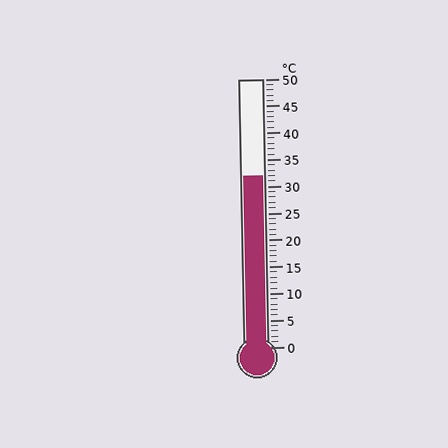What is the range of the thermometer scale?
The thermometer scale ranges from 0°C to 50°C.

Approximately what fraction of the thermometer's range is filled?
The thermometer is filled to approximately 65% of its range.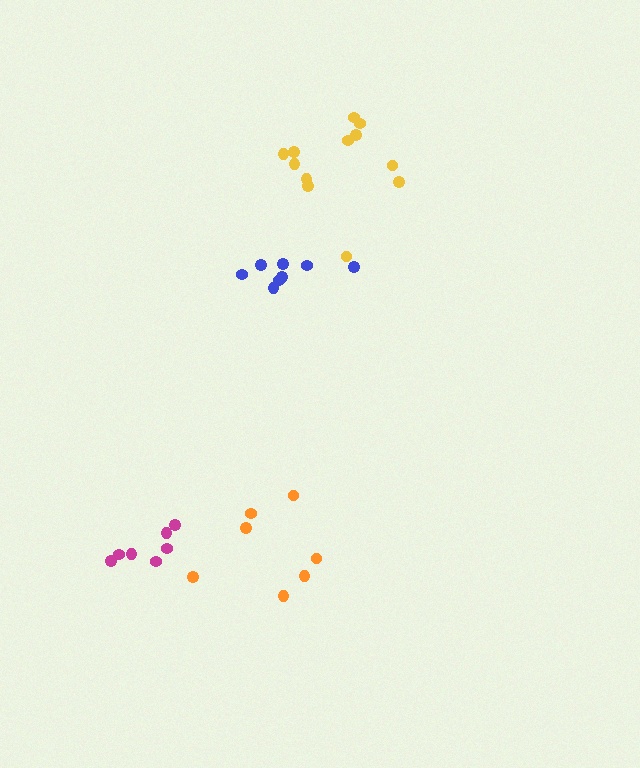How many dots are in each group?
Group 1: 12 dots, Group 2: 7 dots, Group 3: 7 dots, Group 4: 8 dots (34 total).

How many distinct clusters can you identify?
There are 4 distinct clusters.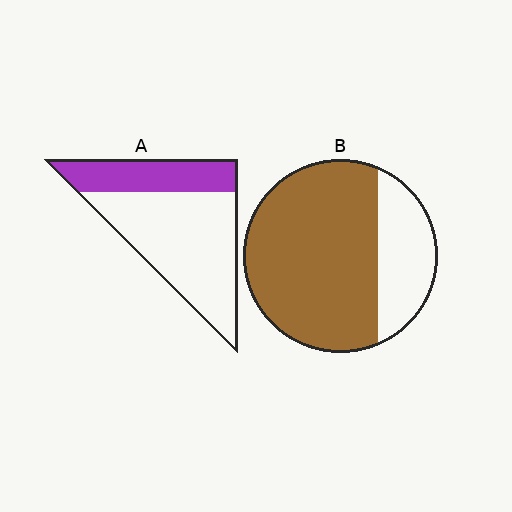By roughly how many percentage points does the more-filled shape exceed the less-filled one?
By roughly 45 percentage points (B over A).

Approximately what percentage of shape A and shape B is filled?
A is approximately 30% and B is approximately 75%.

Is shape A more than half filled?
No.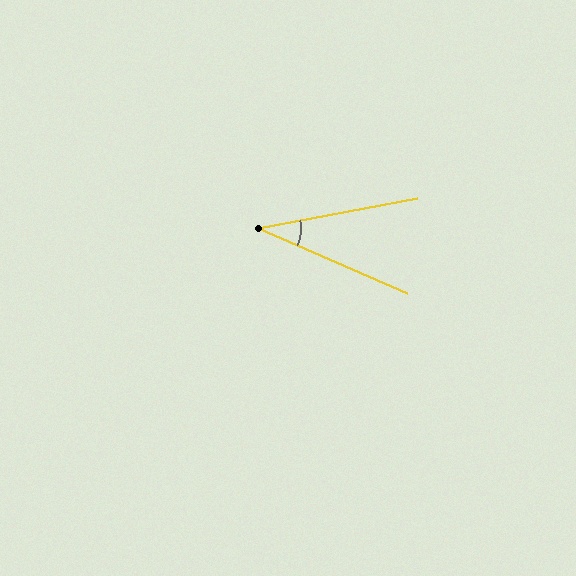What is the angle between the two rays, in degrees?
Approximately 34 degrees.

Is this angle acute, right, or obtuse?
It is acute.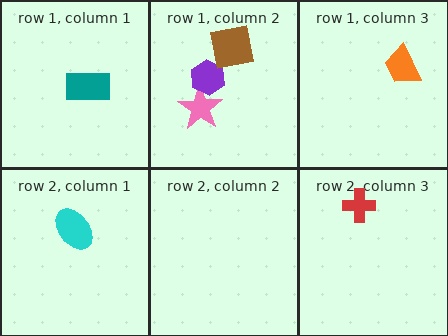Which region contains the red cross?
The row 2, column 3 region.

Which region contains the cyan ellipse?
The row 2, column 1 region.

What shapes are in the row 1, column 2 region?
The pink star, the purple hexagon, the brown square.